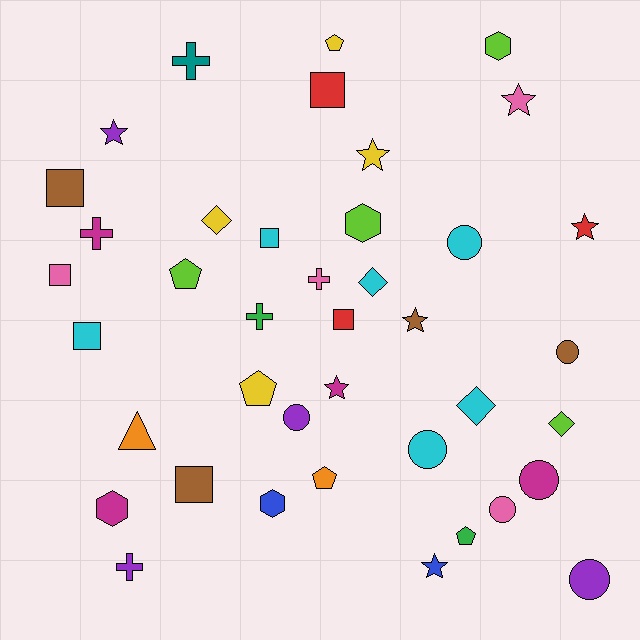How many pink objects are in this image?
There are 4 pink objects.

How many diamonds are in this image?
There are 4 diamonds.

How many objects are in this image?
There are 40 objects.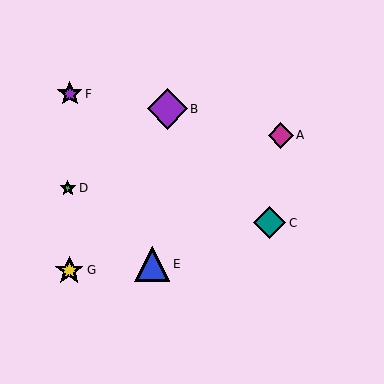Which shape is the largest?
The purple diamond (labeled B) is the largest.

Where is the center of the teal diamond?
The center of the teal diamond is at (270, 223).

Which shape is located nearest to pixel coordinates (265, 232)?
The teal diamond (labeled C) at (270, 223) is nearest to that location.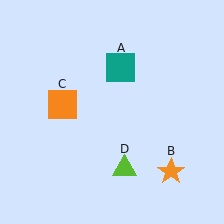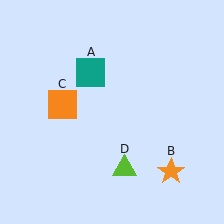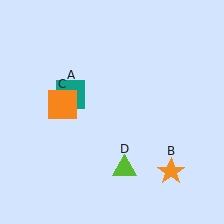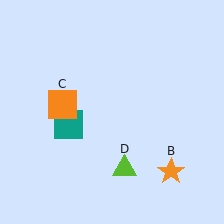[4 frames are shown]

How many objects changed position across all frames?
1 object changed position: teal square (object A).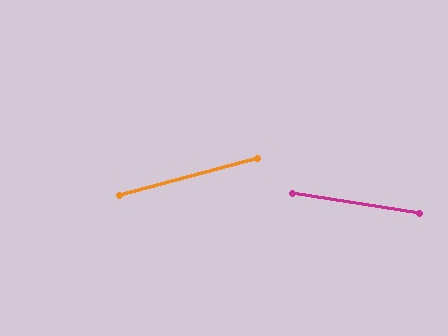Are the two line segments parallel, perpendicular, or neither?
Neither parallel nor perpendicular — they differ by about 24°.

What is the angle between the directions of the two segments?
Approximately 24 degrees.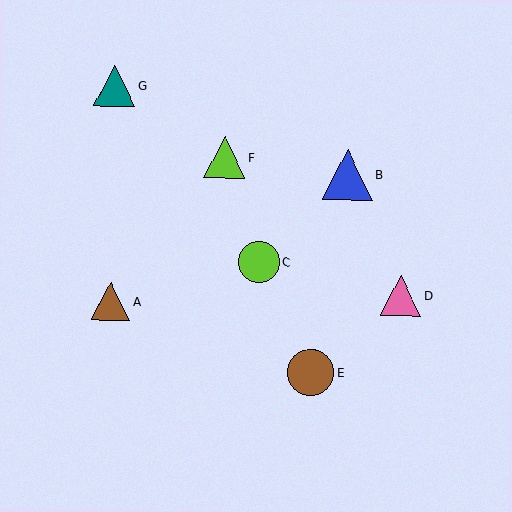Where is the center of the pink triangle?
The center of the pink triangle is at (401, 296).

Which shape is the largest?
The blue triangle (labeled B) is the largest.